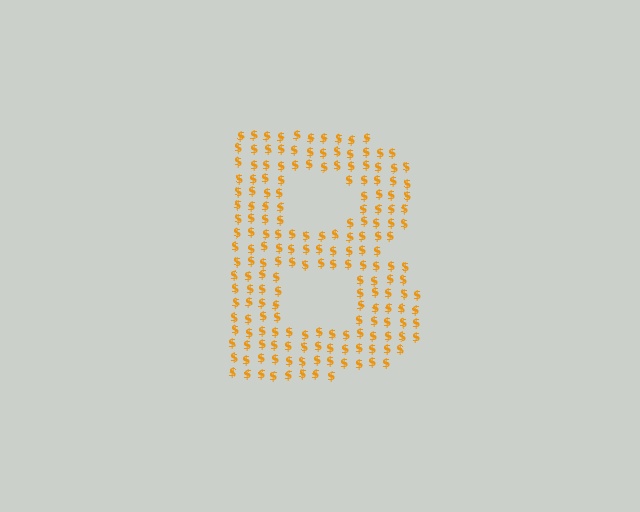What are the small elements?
The small elements are dollar signs.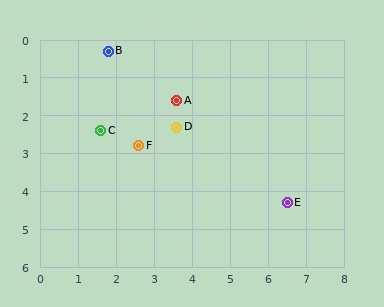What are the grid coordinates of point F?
Point F is at approximately (2.6, 2.8).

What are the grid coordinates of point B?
Point B is at approximately (1.8, 0.3).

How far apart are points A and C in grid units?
Points A and C are about 2.2 grid units apart.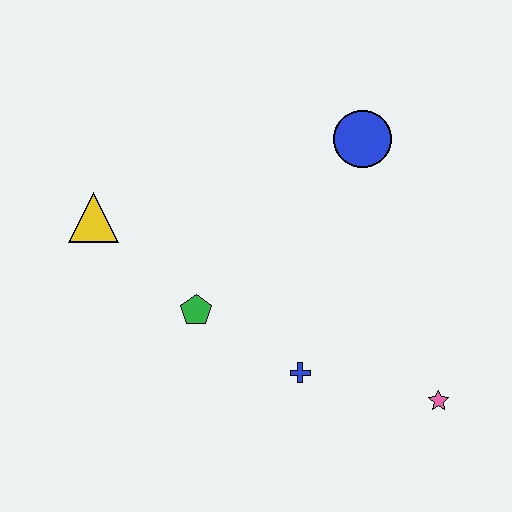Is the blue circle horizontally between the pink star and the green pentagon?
Yes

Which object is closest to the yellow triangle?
The green pentagon is closest to the yellow triangle.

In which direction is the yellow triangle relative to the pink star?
The yellow triangle is to the left of the pink star.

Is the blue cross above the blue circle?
No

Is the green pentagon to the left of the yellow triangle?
No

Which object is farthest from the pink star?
The yellow triangle is farthest from the pink star.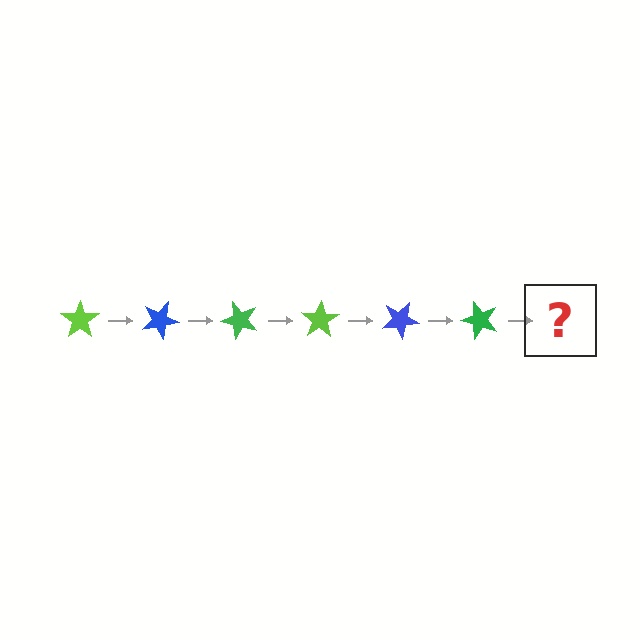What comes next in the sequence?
The next element should be a lime star, rotated 150 degrees from the start.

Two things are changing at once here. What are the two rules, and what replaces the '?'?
The two rules are that it rotates 25 degrees each step and the color cycles through lime, blue, and green. The '?' should be a lime star, rotated 150 degrees from the start.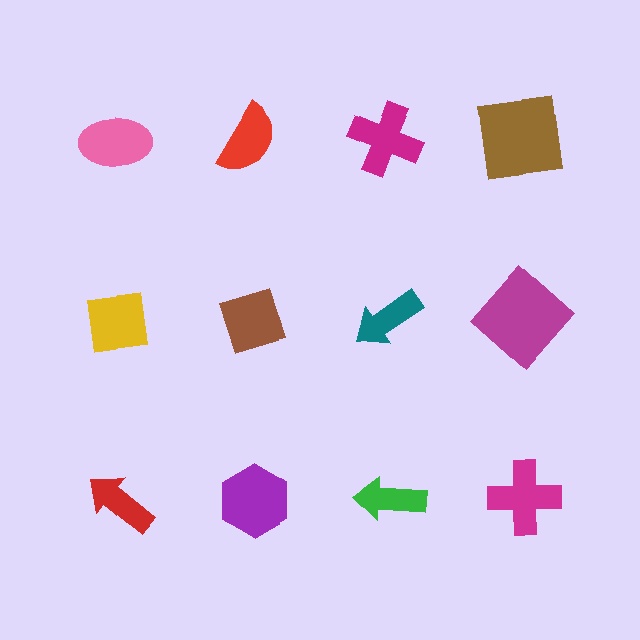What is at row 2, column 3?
A teal arrow.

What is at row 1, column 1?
A pink ellipse.